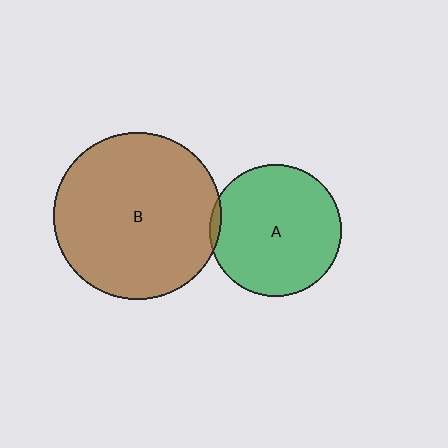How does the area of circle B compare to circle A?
Approximately 1.6 times.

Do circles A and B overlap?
Yes.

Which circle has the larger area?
Circle B (brown).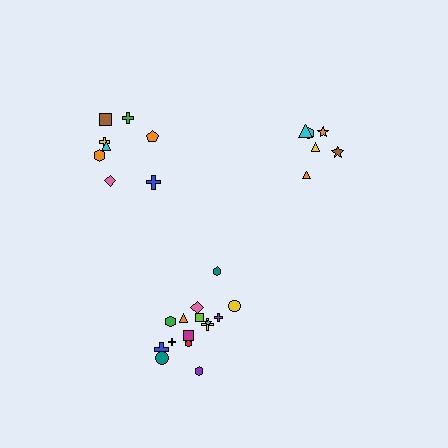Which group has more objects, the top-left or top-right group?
The top-left group.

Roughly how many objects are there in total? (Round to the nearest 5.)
Roughly 30 objects in total.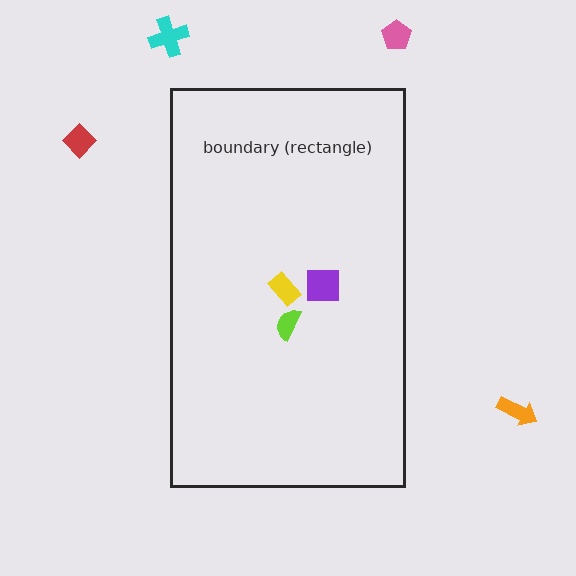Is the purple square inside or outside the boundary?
Inside.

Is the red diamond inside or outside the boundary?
Outside.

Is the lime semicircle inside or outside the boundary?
Inside.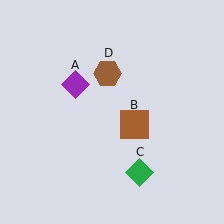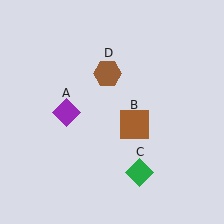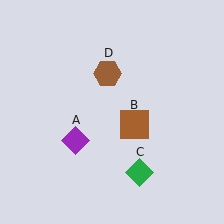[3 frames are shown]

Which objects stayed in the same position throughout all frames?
Brown square (object B) and green diamond (object C) and brown hexagon (object D) remained stationary.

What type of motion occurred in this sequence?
The purple diamond (object A) rotated counterclockwise around the center of the scene.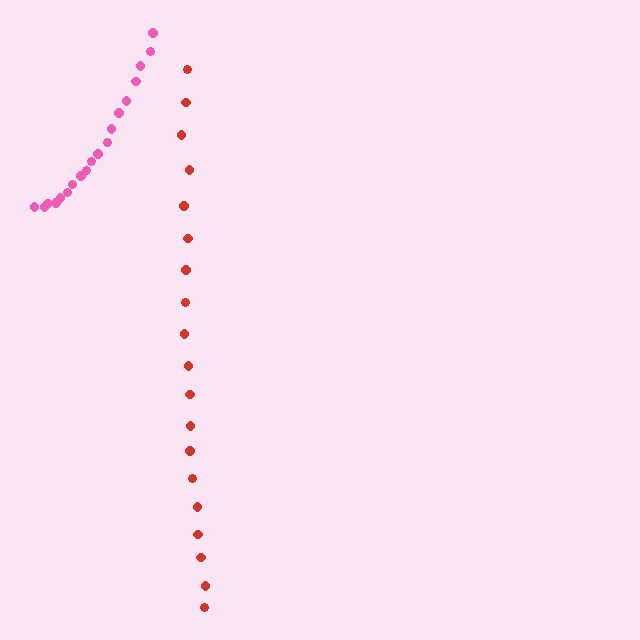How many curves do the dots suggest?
There are 2 distinct paths.